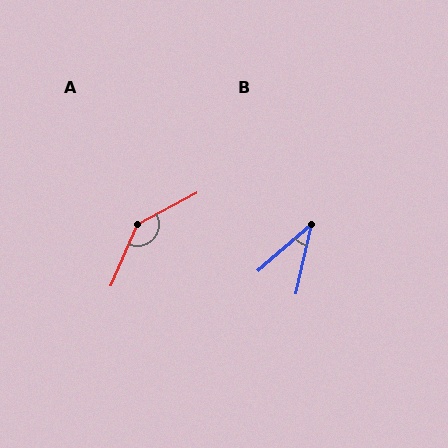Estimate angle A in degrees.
Approximately 141 degrees.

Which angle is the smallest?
B, at approximately 37 degrees.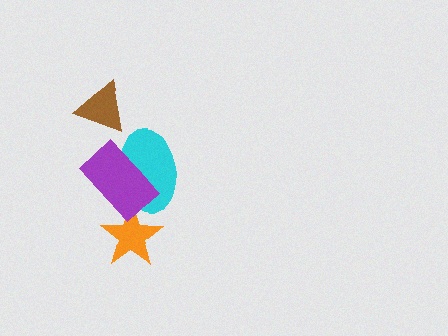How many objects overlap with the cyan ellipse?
2 objects overlap with the cyan ellipse.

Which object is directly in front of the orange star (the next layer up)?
The cyan ellipse is directly in front of the orange star.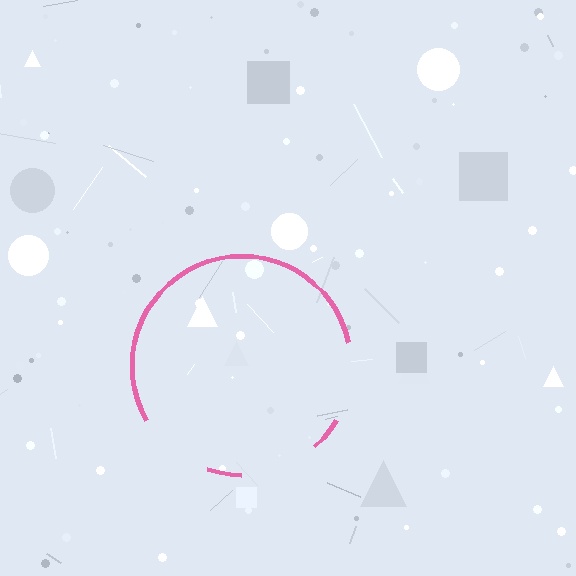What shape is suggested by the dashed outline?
The dashed outline suggests a circle.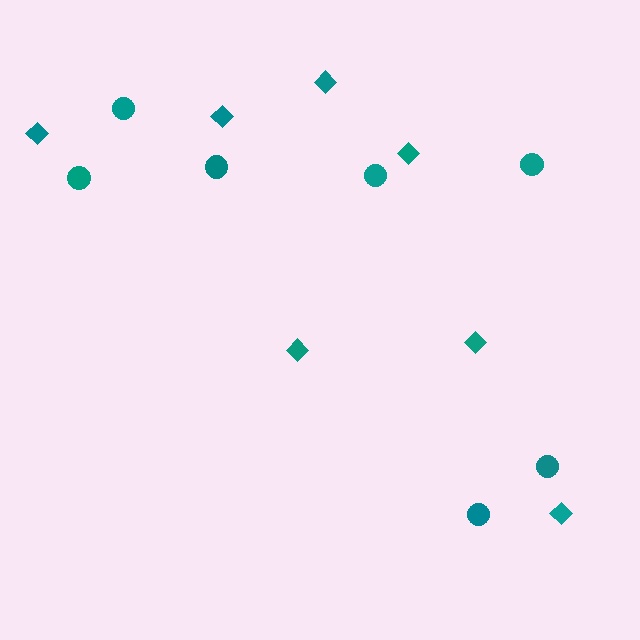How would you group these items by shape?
There are 2 groups: one group of circles (7) and one group of diamonds (7).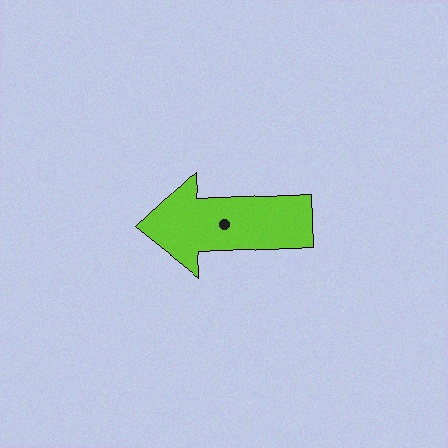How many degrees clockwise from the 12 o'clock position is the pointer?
Approximately 267 degrees.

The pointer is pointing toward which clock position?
Roughly 9 o'clock.